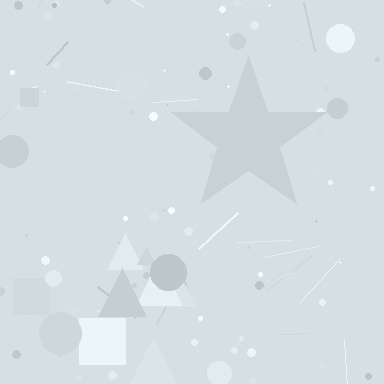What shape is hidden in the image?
A star is hidden in the image.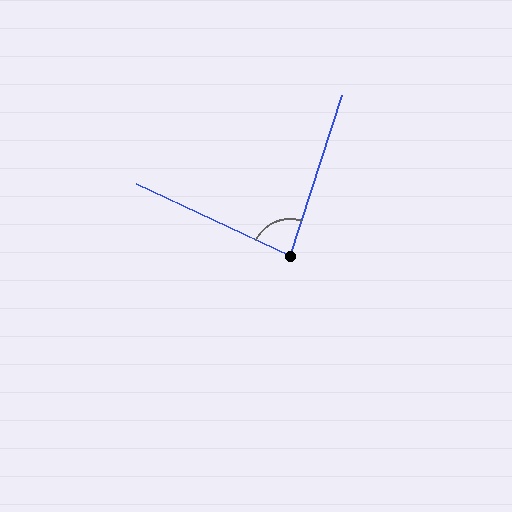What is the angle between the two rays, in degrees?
Approximately 83 degrees.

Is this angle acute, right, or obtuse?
It is acute.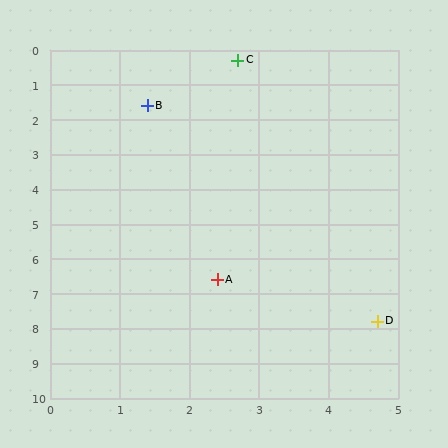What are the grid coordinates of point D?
Point D is at approximately (4.7, 7.8).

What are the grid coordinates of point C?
Point C is at approximately (2.7, 0.3).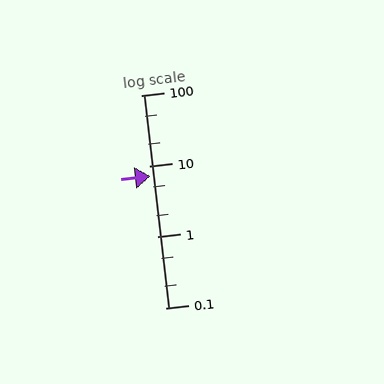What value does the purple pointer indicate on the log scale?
The pointer indicates approximately 7.3.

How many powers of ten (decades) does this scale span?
The scale spans 3 decades, from 0.1 to 100.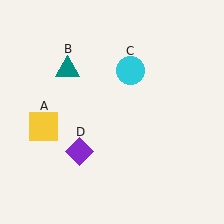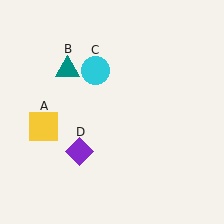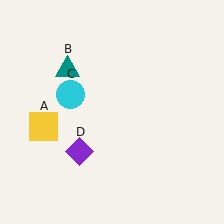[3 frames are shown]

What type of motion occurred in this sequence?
The cyan circle (object C) rotated counterclockwise around the center of the scene.